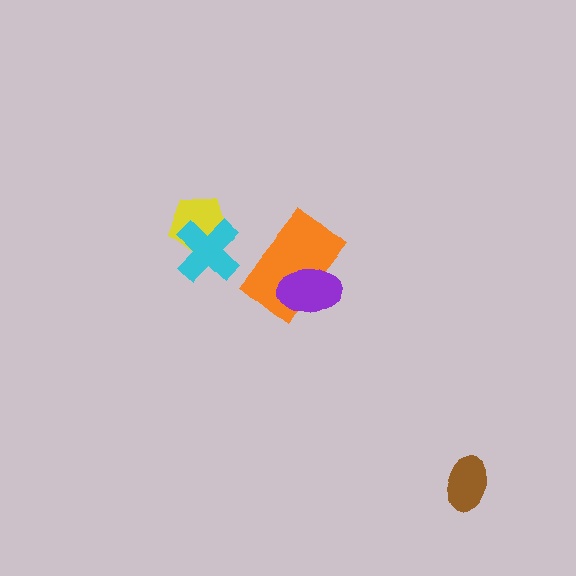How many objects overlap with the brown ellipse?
0 objects overlap with the brown ellipse.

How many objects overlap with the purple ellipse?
1 object overlaps with the purple ellipse.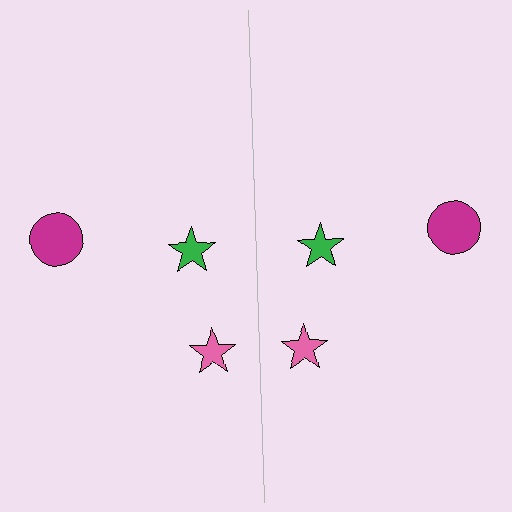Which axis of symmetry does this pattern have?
The pattern has a vertical axis of symmetry running through the center of the image.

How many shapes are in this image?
There are 6 shapes in this image.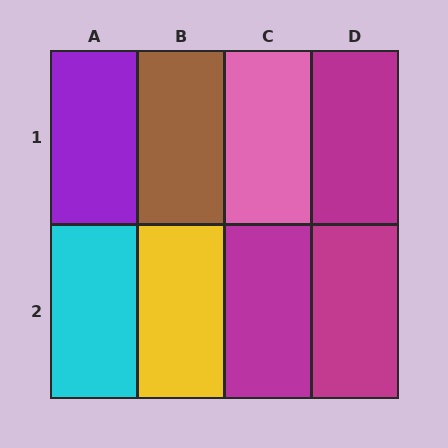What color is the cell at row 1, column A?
Purple.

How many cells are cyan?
1 cell is cyan.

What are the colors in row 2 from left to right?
Cyan, yellow, magenta, magenta.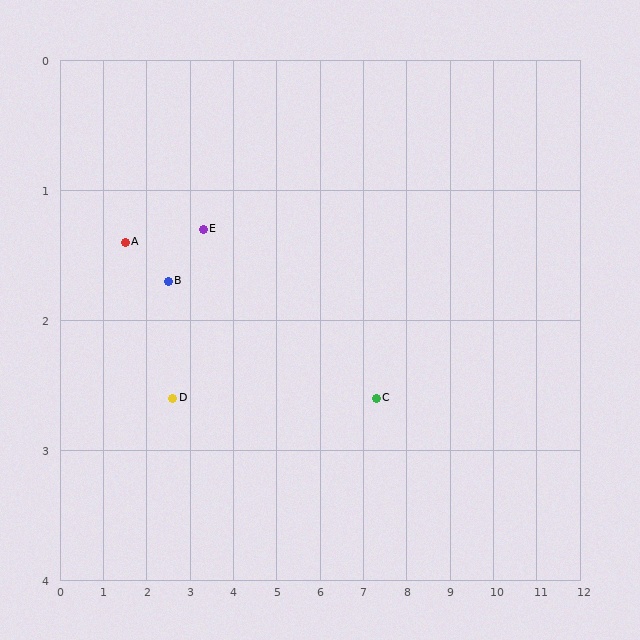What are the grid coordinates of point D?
Point D is at approximately (2.6, 2.6).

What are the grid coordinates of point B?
Point B is at approximately (2.5, 1.7).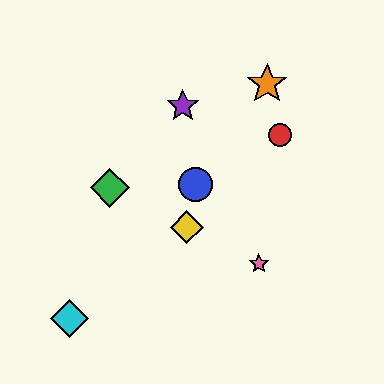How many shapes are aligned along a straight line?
3 shapes (the green diamond, the yellow diamond, the pink star) are aligned along a straight line.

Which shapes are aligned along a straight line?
The green diamond, the yellow diamond, the pink star are aligned along a straight line.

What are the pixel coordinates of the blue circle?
The blue circle is at (196, 184).